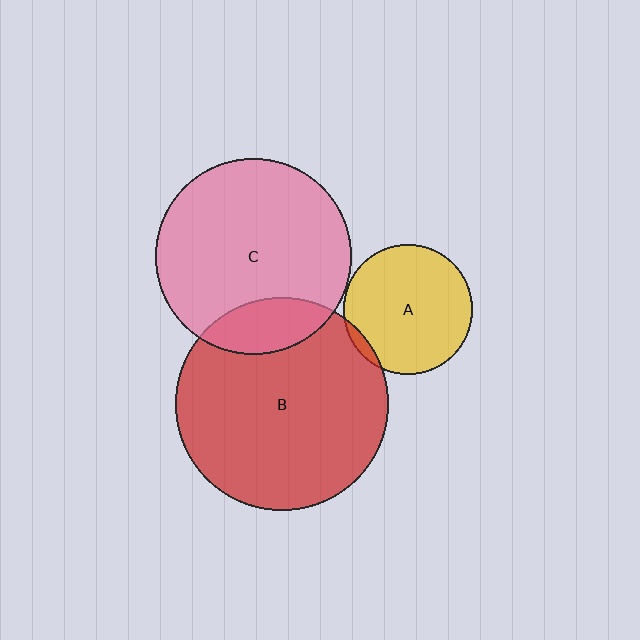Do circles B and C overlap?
Yes.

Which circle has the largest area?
Circle B (red).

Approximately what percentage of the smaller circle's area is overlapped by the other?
Approximately 15%.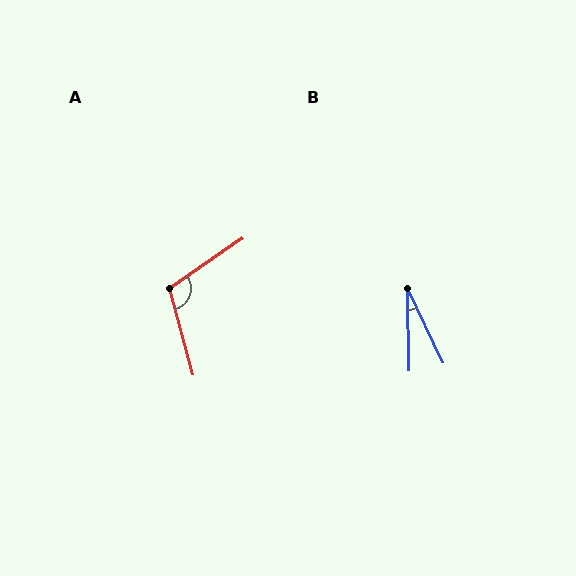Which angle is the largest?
A, at approximately 109 degrees.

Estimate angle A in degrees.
Approximately 109 degrees.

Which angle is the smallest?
B, at approximately 25 degrees.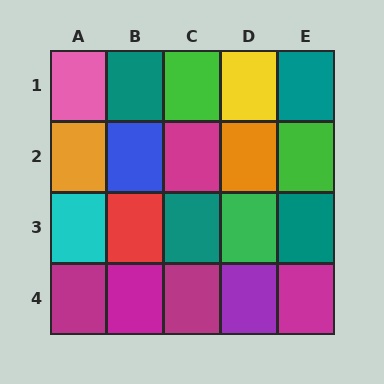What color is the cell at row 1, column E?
Teal.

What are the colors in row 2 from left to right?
Orange, blue, magenta, orange, green.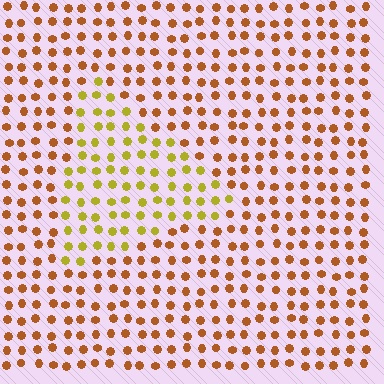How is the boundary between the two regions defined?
The boundary is defined purely by a slight shift in hue (about 36 degrees). Spacing, size, and orientation are identical on both sides.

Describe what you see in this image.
The image is filled with small brown elements in a uniform arrangement. A triangle-shaped region is visible where the elements are tinted to a slightly different hue, forming a subtle color boundary.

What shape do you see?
I see a triangle.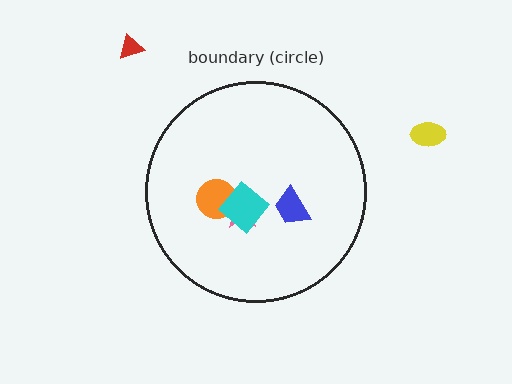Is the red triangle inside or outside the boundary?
Outside.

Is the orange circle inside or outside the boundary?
Inside.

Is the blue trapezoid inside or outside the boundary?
Inside.